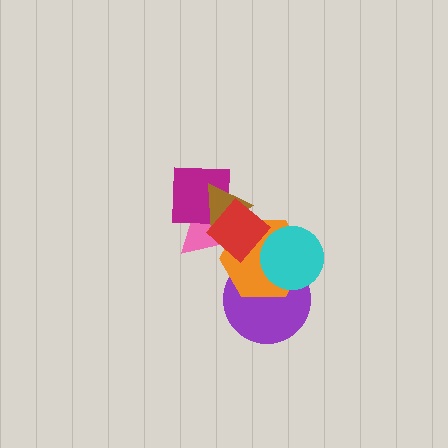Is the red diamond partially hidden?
No, no other shape covers it.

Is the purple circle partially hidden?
Yes, it is partially covered by another shape.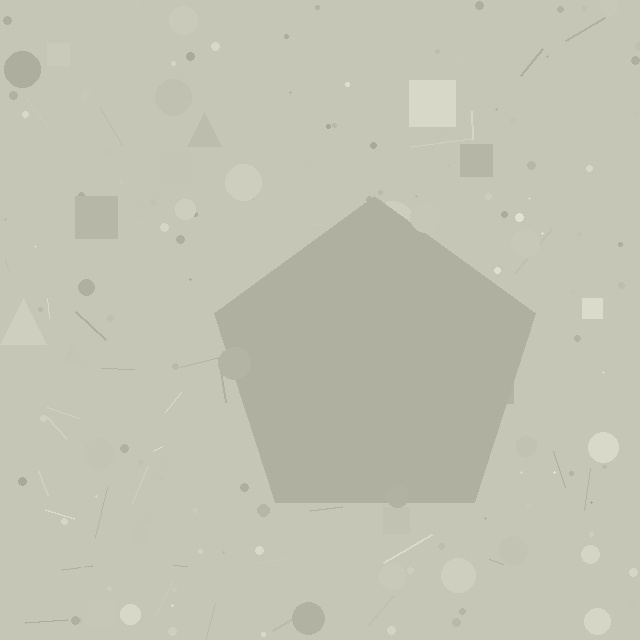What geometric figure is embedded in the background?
A pentagon is embedded in the background.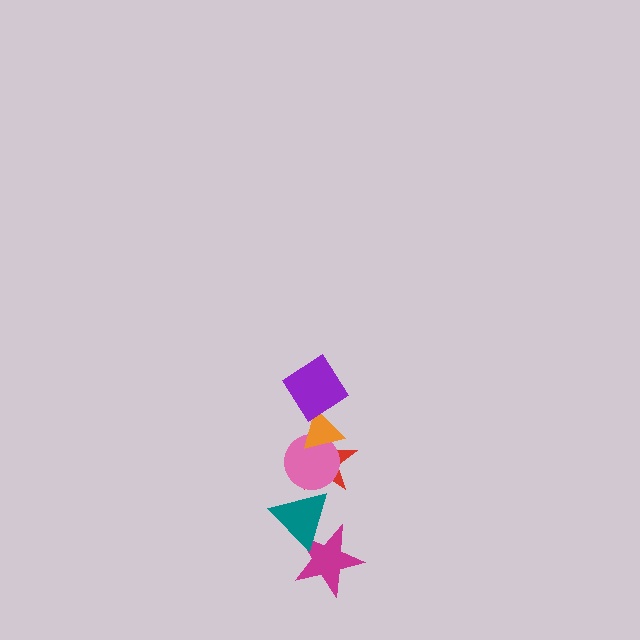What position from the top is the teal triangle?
The teal triangle is 5th from the top.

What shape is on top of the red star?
The pink circle is on top of the red star.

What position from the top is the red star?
The red star is 4th from the top.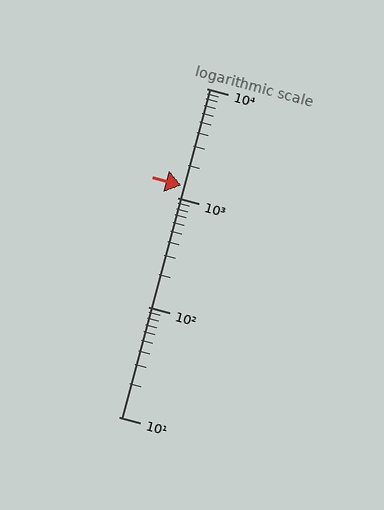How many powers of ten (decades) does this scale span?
The scale spans 3 decades, from 10 to 10000.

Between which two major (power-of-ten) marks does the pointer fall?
The pointer is between 1000 and 10000.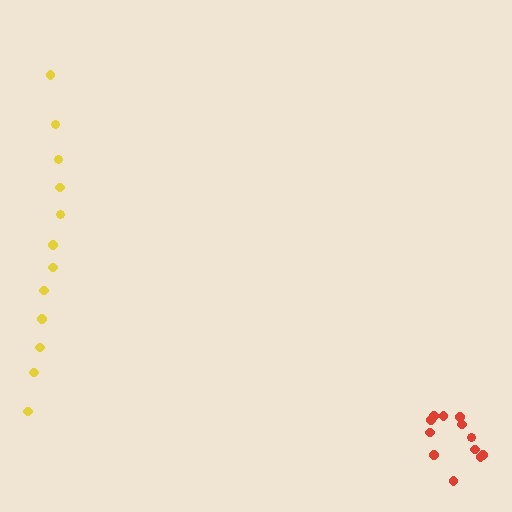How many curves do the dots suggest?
There are 2 distinct paths.